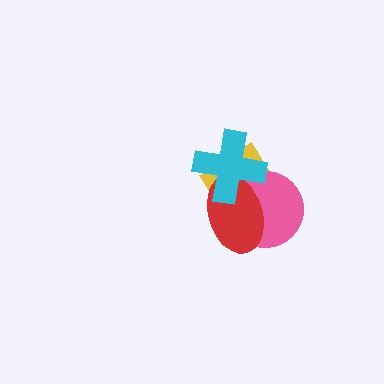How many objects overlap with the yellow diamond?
3 objects overlap with the yellow diamond.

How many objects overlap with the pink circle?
3 objects overlap with the pink circle.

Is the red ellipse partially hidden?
Yes, it is partially covered by another shape.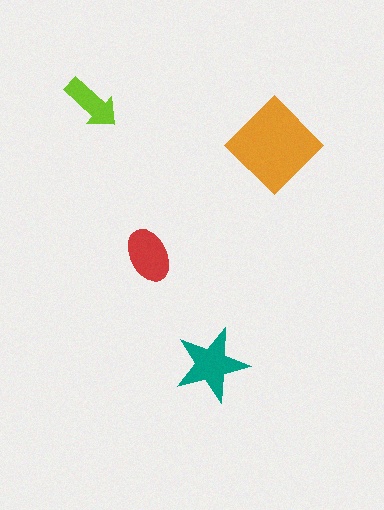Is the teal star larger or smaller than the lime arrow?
Larger.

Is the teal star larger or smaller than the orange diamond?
Smaller.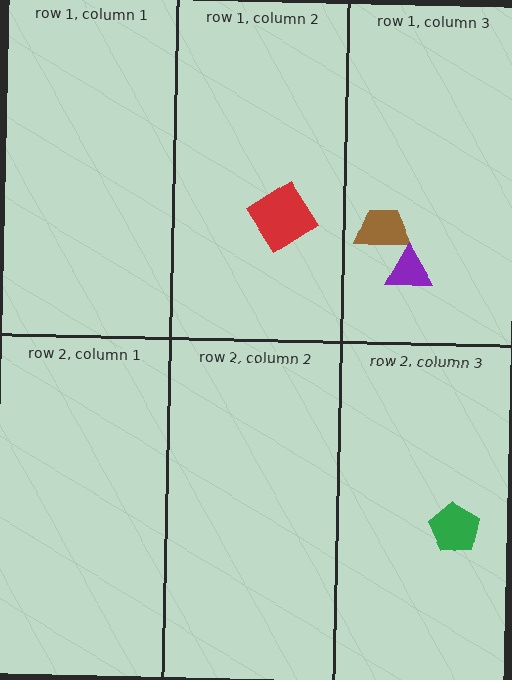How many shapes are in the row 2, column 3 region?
1.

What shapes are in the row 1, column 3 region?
The brown trapezoid, the purple triangle.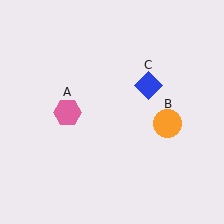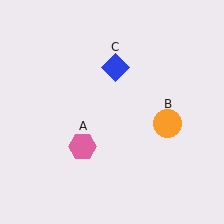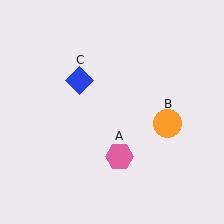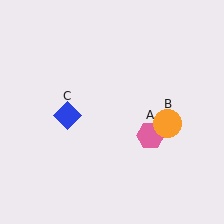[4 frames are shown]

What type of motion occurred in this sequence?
The pink hexagon (object A), blue diamond (object C) rotated counterclockwise around the center of the scene.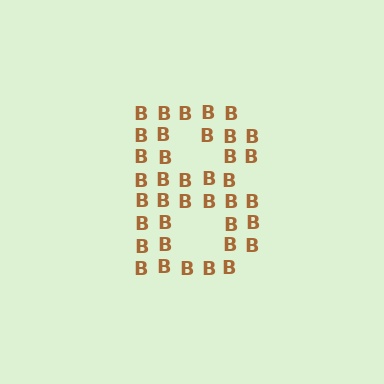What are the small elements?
The small elements are letter B's.